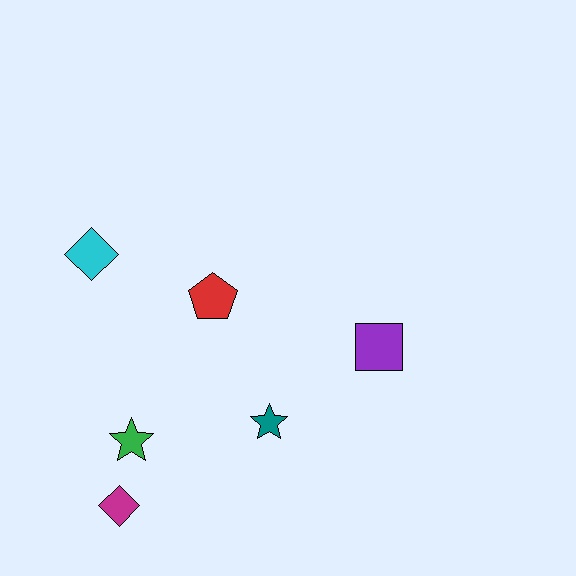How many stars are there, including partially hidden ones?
There are 2 stars.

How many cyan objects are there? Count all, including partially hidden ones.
There is 1 cyan object.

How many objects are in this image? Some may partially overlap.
There are 6 objects.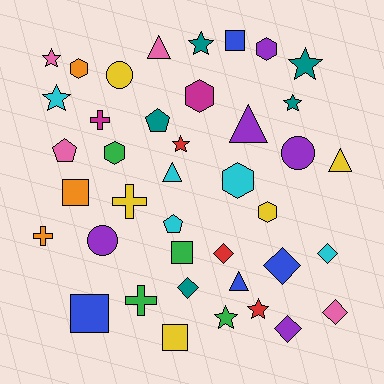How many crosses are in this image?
There are 4 crosses.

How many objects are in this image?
There are 40 objects.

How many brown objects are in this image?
There are no brown objects.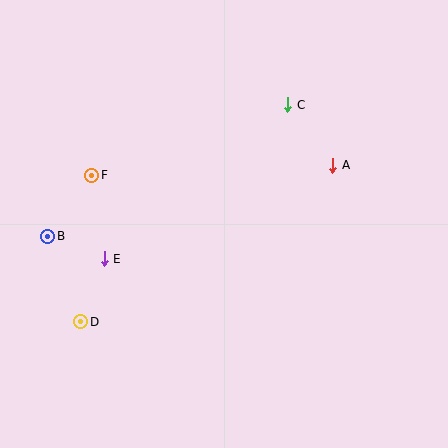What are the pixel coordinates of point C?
Point C is at (288, 105).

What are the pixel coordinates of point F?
Point F is at (92, 175).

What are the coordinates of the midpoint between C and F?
The midpoint between C and F is at (190, 140).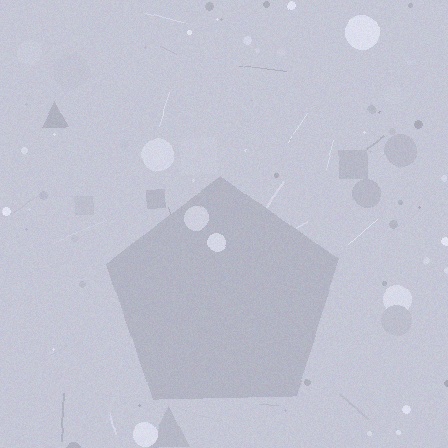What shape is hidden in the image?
A pentagon is hidden in the image.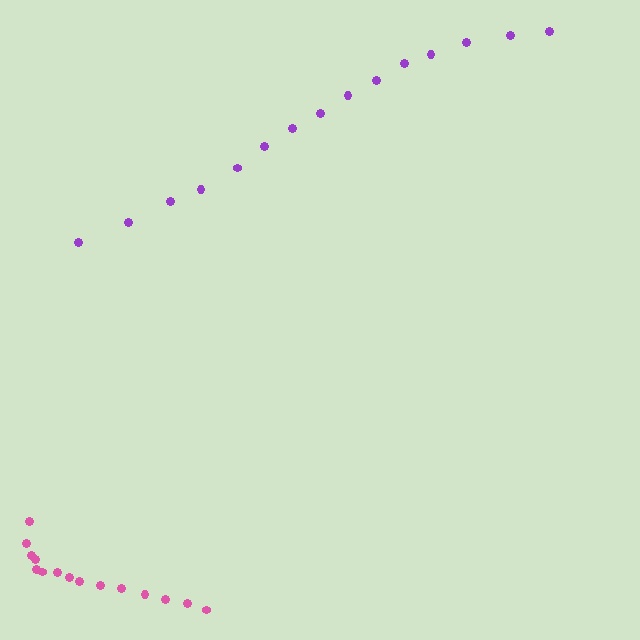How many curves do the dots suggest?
There are 2 distinct paths.